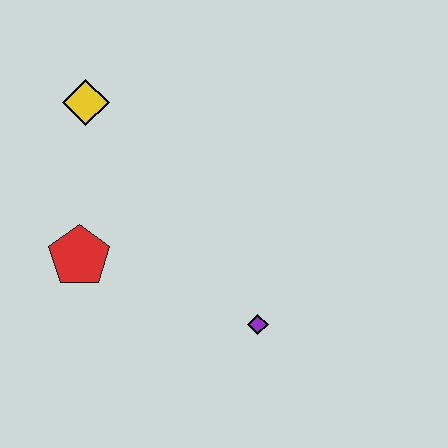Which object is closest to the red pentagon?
The yellow diamond is closest to the red pentagon.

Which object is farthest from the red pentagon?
The purple diamond is farthest from the red pentagon.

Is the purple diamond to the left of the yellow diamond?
No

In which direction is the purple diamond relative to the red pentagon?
The purple diamond is to the right of the red pentagon.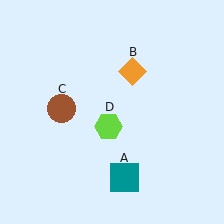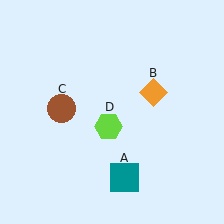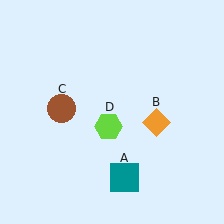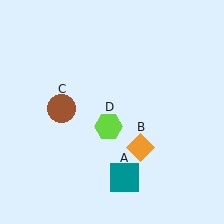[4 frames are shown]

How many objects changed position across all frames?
1 object changed position: orange diamond (object B).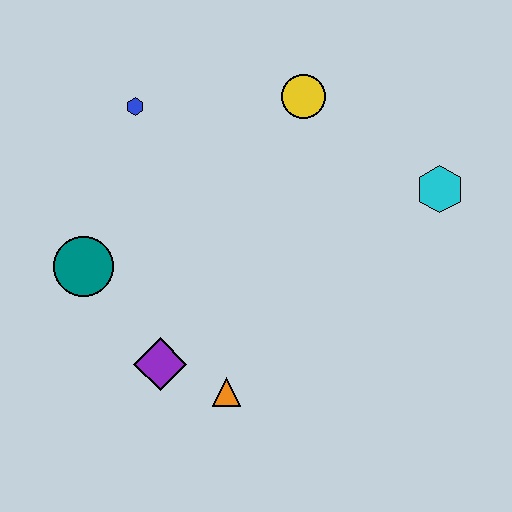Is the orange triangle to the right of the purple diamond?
Yes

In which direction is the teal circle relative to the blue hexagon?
The teal circle is below the blue hexagon.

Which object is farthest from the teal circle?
The cyan hexagon is farthest from the teal circle.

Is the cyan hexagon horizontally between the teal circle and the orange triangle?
No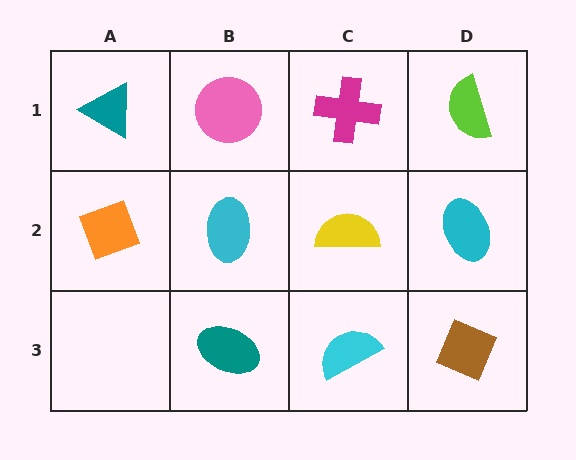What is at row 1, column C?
A magenta cross.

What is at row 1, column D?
A lime semicircle.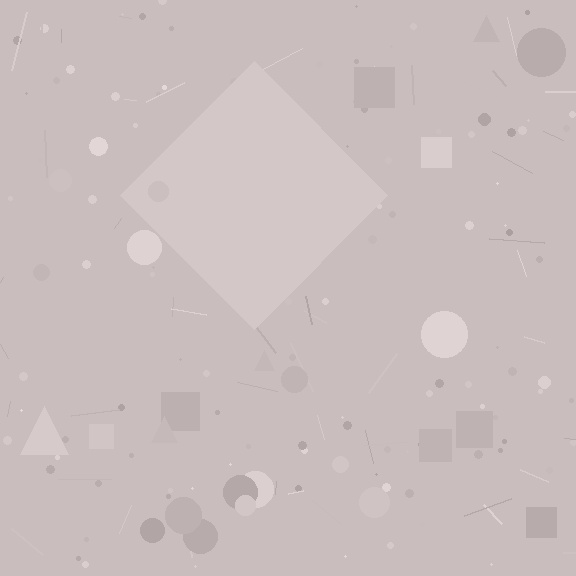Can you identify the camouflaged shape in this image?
The camouflaged shape is a diamond.